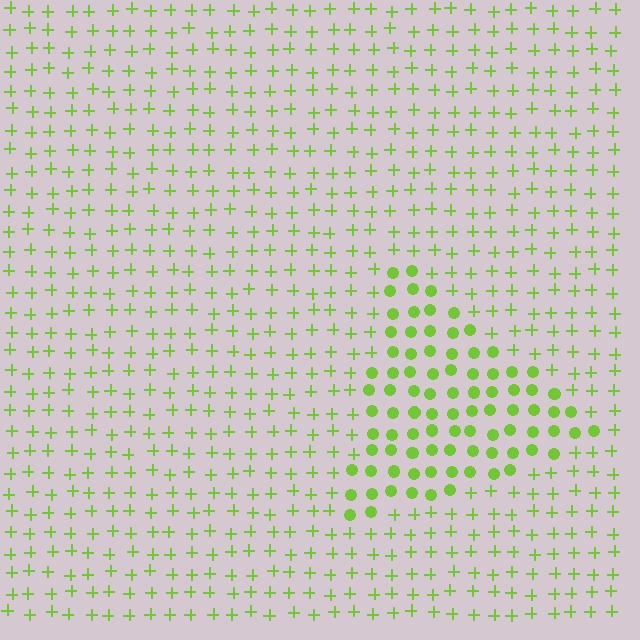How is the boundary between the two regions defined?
The boundary is defined by a change in element shape: circles inside vs. plus signs outside. All elements share the same color and spacing.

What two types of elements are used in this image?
The image uses circles inside the triangle region and plus signs outside it.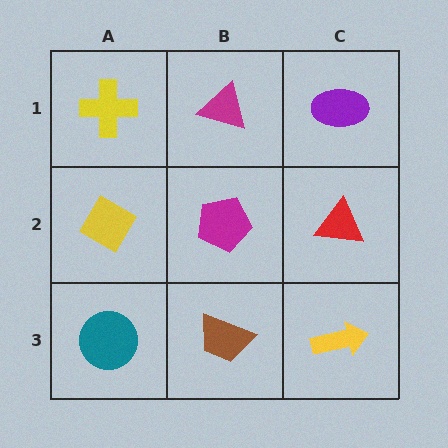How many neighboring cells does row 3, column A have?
2.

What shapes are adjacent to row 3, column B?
A magenta pentagon (row 2, column B), a teal circle (row 3, column A), a yellow arrow (row 3, column C).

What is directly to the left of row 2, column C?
A magenta pentagon.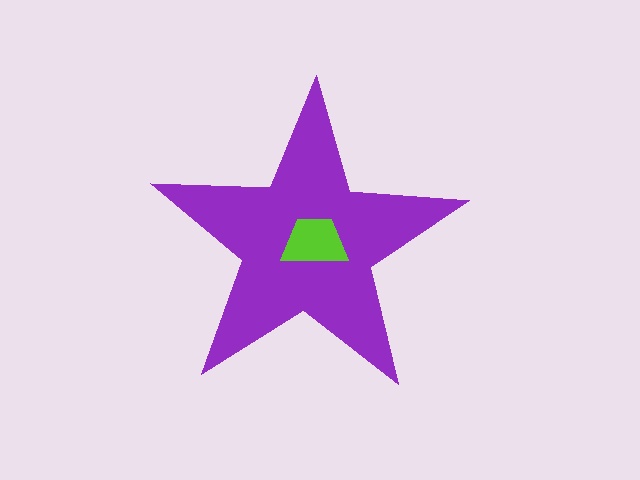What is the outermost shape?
The purple star.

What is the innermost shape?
The lime trapezoid.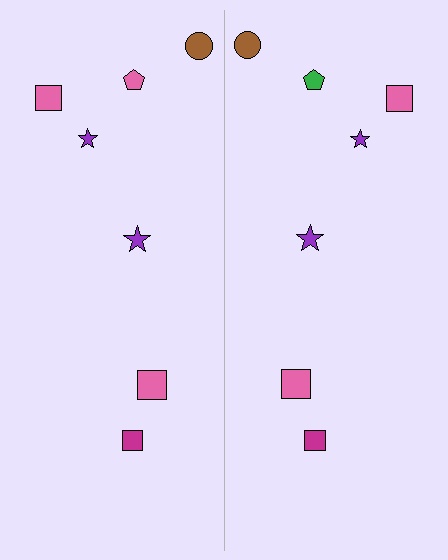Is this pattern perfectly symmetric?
No, the pattern is not perfectly symmetric. The green pentagon on the right side breaks the symmetry — its mirror counterpart is pink.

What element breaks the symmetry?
The green pentagon on the right side breaks the symmetry — its mirror counterpart is pink.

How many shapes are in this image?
There are 14 shapes in this image.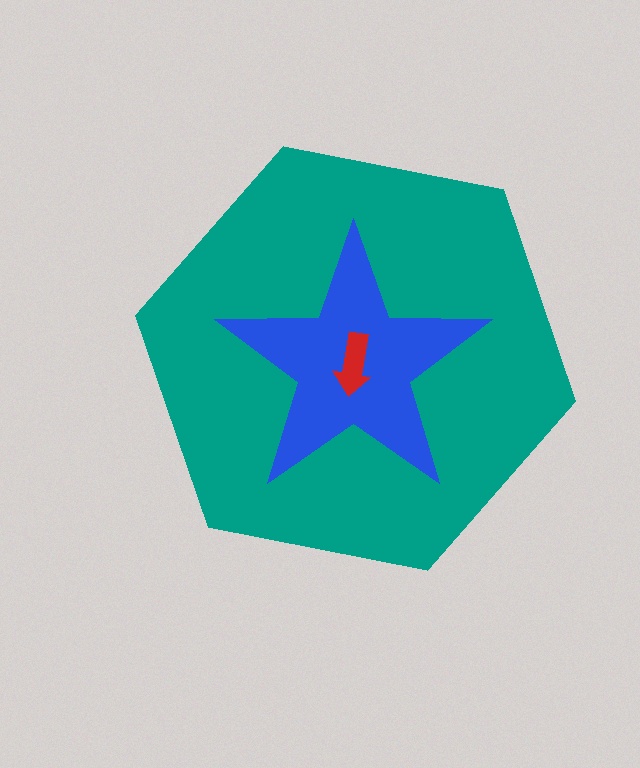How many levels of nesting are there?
3.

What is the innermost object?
The red arrow.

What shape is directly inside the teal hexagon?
The blue star.